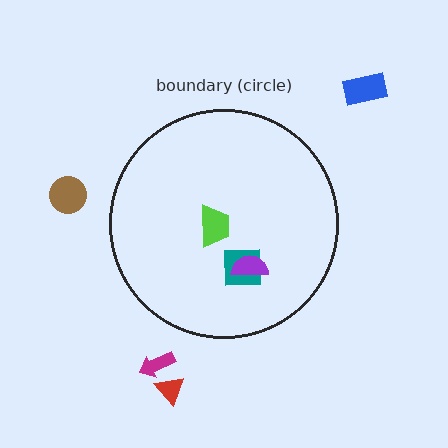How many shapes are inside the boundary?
3 inside, 4 outside.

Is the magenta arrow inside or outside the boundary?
Outside.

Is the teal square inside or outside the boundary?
Inside.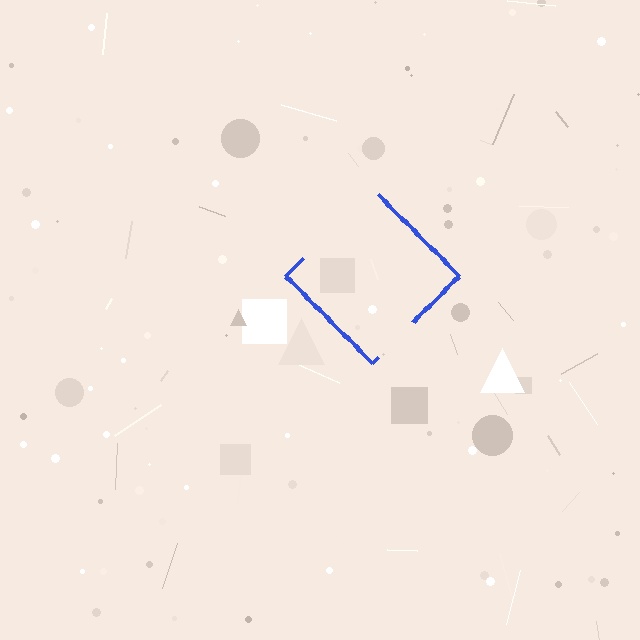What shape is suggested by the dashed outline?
The dashed outline suggests a diamond.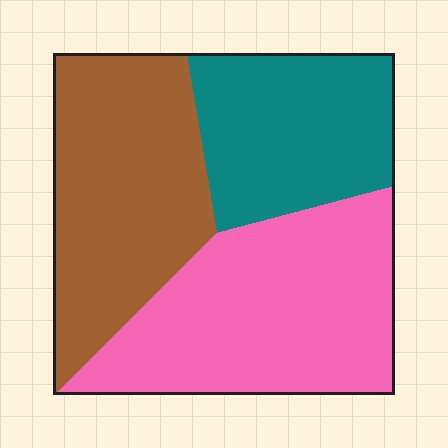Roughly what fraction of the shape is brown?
Brown takes up about one third (1/3) of the shape.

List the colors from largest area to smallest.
From largest to smallest: pink, brown, teal.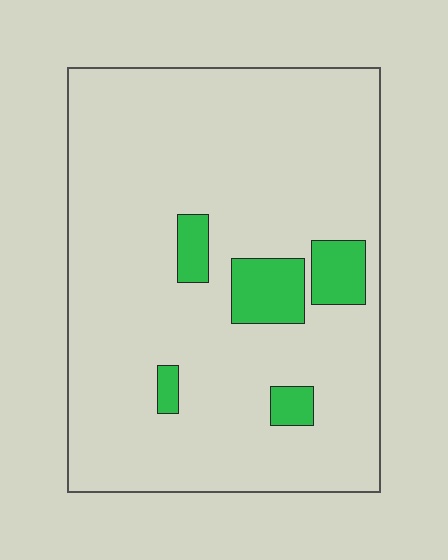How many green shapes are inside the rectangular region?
5.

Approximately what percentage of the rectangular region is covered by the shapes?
Approximately 10%.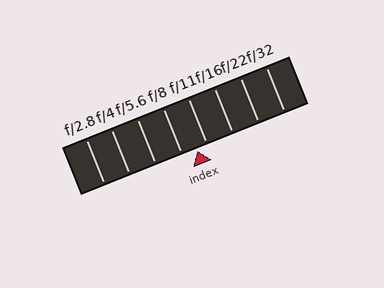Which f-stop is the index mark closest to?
The index mark is closest to f/11.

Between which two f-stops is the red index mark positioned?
The index mark is between f/8 and f/11.